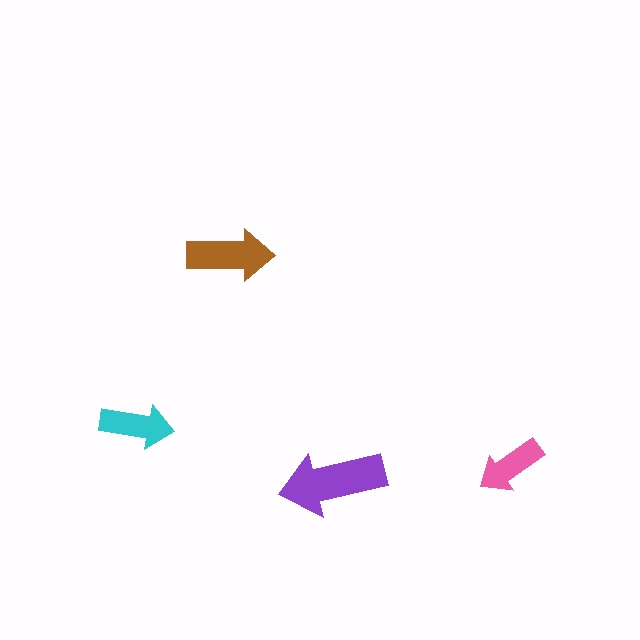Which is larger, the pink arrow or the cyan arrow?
The cyan one.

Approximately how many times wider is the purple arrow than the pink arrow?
About 1.5 times wider.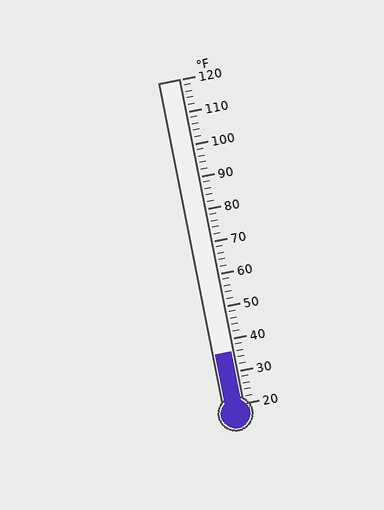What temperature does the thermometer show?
The thermometer shows approximately 36°F.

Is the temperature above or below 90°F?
The temperature is below 90°F.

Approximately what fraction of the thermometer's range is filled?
The thermometer is filled to approximately 15% of its range.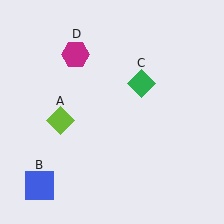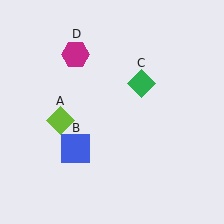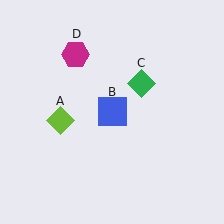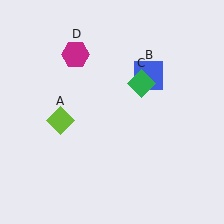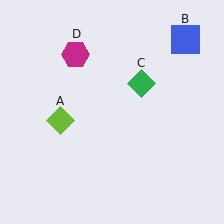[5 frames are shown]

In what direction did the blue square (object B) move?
The blue square (object B) moved up and to the right.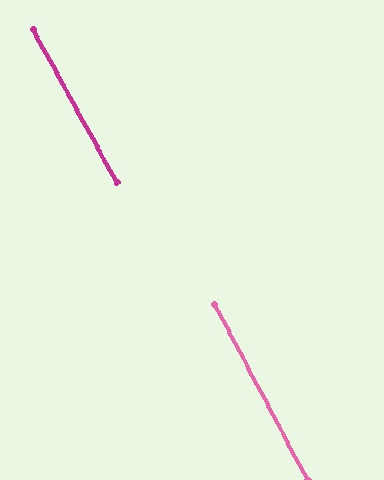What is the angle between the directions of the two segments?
Approximately 1 degree.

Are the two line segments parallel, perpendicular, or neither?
Parallel — their directions differ by only 1.0°.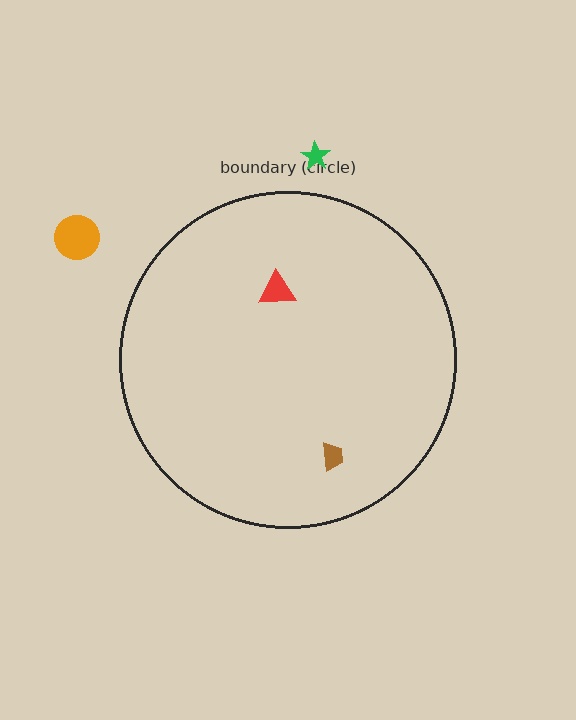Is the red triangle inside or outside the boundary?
Inside.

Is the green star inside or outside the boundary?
Outside.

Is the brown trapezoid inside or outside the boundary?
Inside.